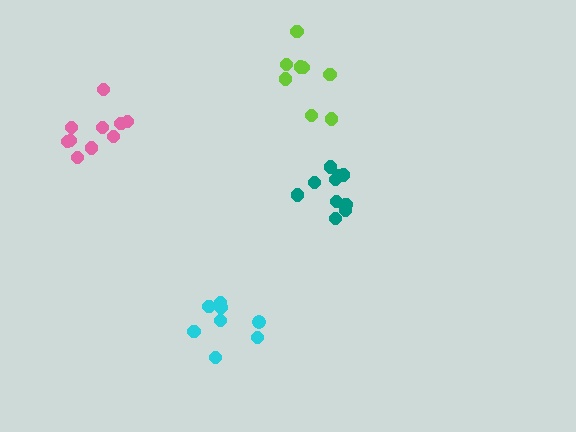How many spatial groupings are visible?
There are 4 spatial groupings.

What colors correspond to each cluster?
The clusters are colored: lime, teal, cyan, pink.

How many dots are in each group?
Group 1: 8 dots, Group 2: 10 dots, Group 3: 8 dots, Group 4: 10 dots (36 total).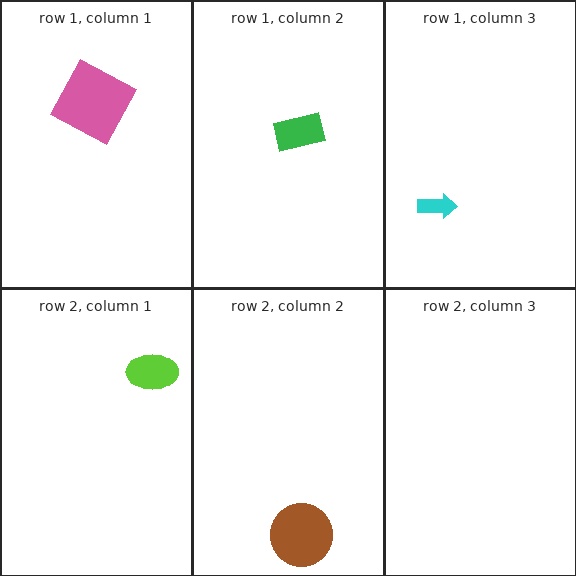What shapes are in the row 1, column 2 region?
The green rectangle.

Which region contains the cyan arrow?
The row 1, column 3 region.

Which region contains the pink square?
The row 1, column 1 region.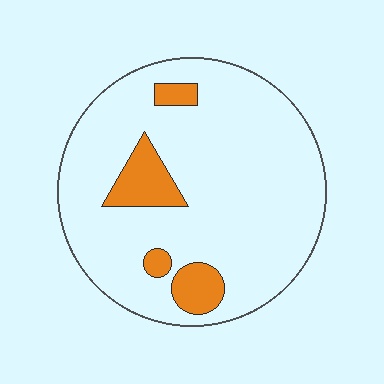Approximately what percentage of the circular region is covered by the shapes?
Approximately 15%.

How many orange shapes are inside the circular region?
4.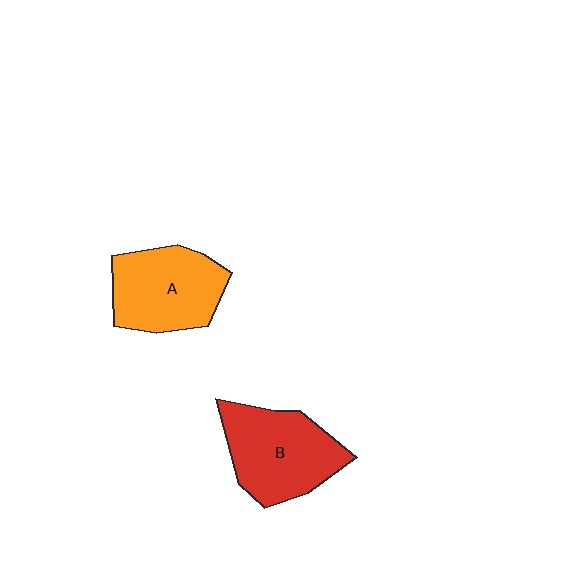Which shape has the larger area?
Shape B (red).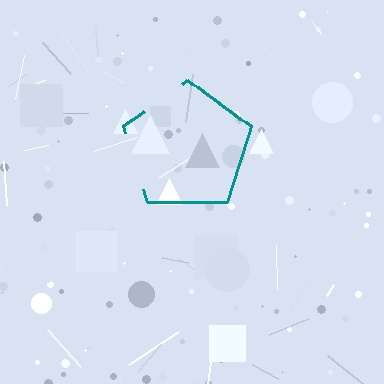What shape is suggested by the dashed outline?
The dashed outline suggests a pentagon.